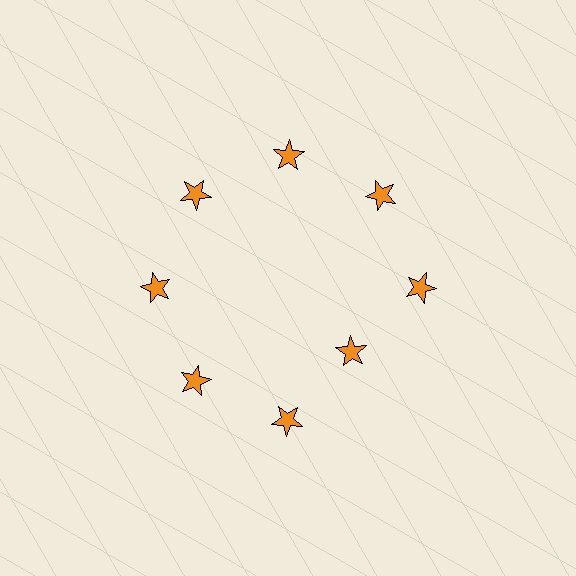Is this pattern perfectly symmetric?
No. The 8 orange stars are arranged in a ring, but one element near the 4 o'clock position is pulled inward toward the center, breaking the 8-fold rotational symmetry.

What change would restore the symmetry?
The symmetry would be restored by moving it outward, back onto the ring so that all 8 stars sit at equal angles and equal distance from the center.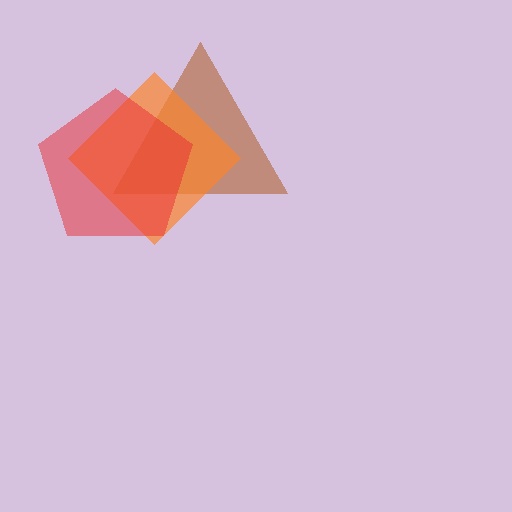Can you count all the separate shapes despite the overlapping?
Yes, there are 3 separate shapes.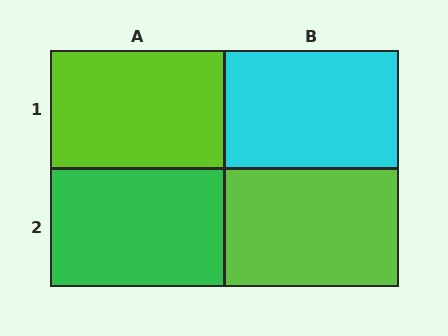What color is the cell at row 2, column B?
Lime.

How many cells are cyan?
1 cell is cyan.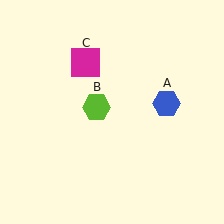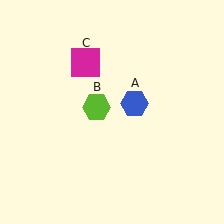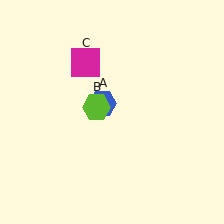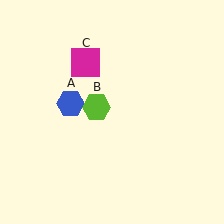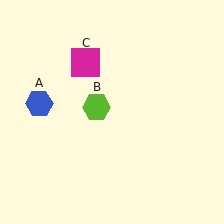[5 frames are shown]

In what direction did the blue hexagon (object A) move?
The blue hexagon (object A) moved left.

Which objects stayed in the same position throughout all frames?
Lime hexagon (object B) and magenta square (object C) remained stationary.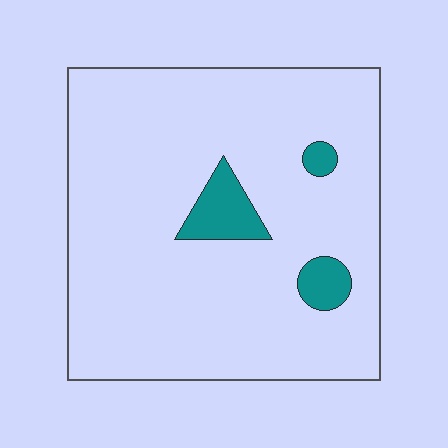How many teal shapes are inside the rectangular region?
3.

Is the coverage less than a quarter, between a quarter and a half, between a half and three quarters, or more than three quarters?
Less than a quarter.